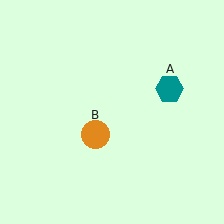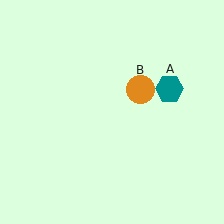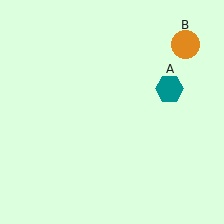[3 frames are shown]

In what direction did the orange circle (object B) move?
The orange circle (object B) moved up and to the right.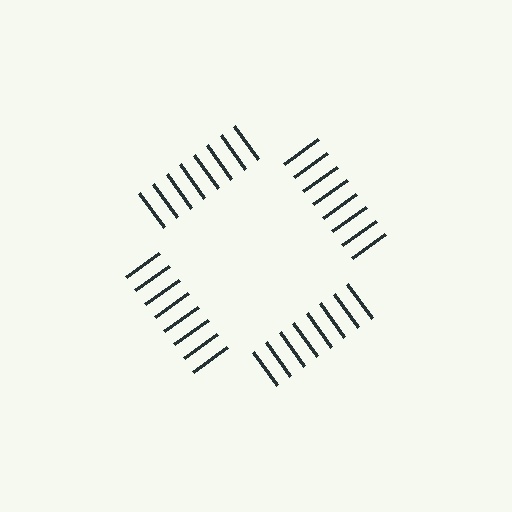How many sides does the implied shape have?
4 sides — the line-ends trace a square.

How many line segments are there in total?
32 — 8 along each of the 4 edges.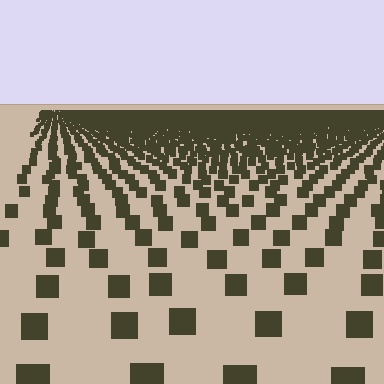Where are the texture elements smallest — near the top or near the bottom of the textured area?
Near the top.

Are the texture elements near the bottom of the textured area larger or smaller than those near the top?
Larger. Near the bottom, elements are closer to the viewer and appear at a bigger on-screen size.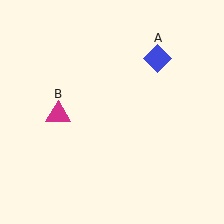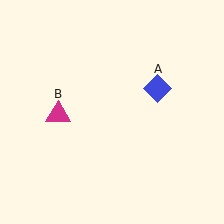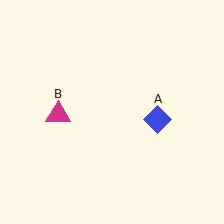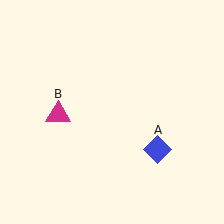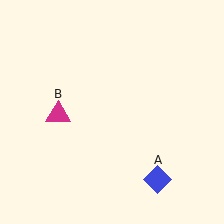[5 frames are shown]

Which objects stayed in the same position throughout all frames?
Magenta triangle (object B) remained stationary.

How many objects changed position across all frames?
1 object changed position: blue diamond (object A).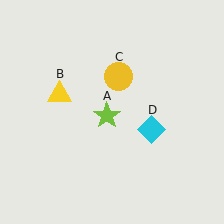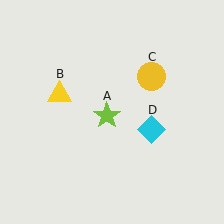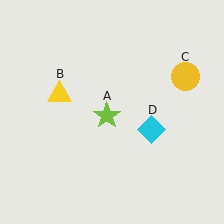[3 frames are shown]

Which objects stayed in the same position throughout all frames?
Lime star (object A) and yellow triangle (object B) and cyan diamond (object D) remained stationary.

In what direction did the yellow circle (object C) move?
The yellow circle (object C) moved right.